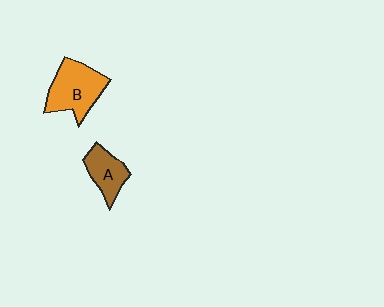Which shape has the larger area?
Shape B (orange).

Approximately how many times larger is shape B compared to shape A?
Approximately 1.5 times.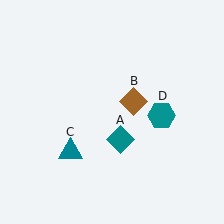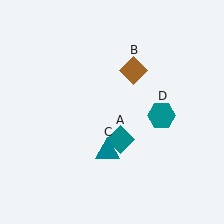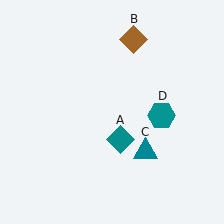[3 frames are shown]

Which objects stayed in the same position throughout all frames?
Teal diamond (object A) and teal hexagon (object D) remained stationary.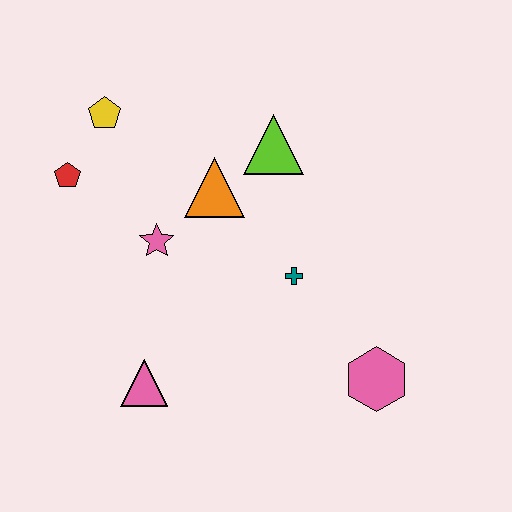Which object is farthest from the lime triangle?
The pink triangle is farthest from the lime triangle.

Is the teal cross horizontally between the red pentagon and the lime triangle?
No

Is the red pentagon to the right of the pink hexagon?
No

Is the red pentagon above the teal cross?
Yes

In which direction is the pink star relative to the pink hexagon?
The pink star is to the left of the pink hexagon.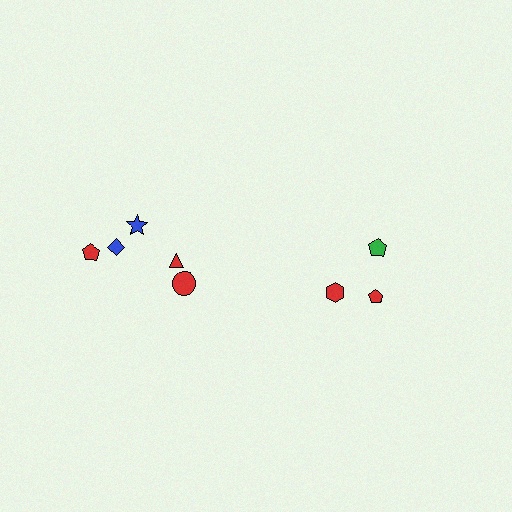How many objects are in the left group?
There are 5 objects.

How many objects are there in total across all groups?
There are 8 objects.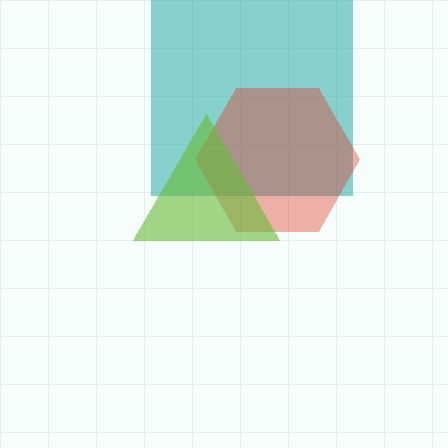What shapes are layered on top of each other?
The layered shapes are: a teal square, a red hexagon, a lime triangle.